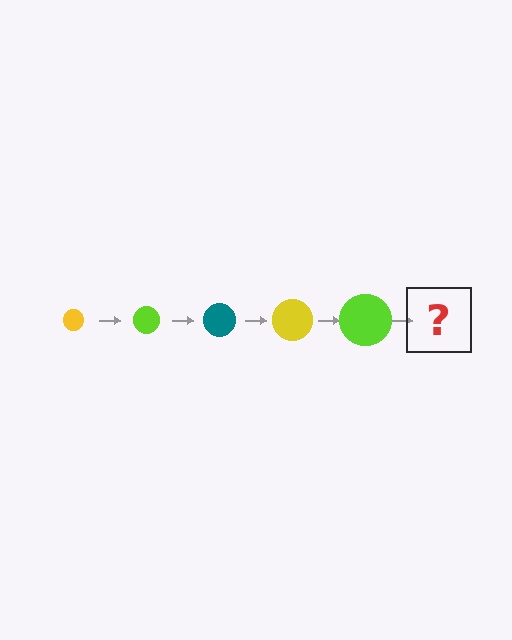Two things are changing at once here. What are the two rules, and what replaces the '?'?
The two rules are that the circle grows larger each step and the color cycles through yellow, lime, and teal. The '?' should be a teal circle, larger than the previous one.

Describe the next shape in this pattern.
It should be a teal circle, larger than the previous one.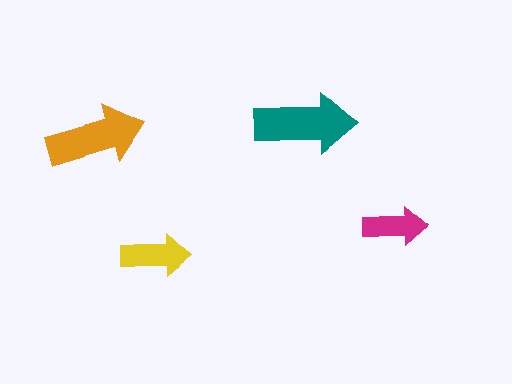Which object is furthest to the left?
The orange arrow is leftmost.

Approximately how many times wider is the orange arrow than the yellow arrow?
About 1.5 times wider.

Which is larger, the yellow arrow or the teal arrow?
The teal one.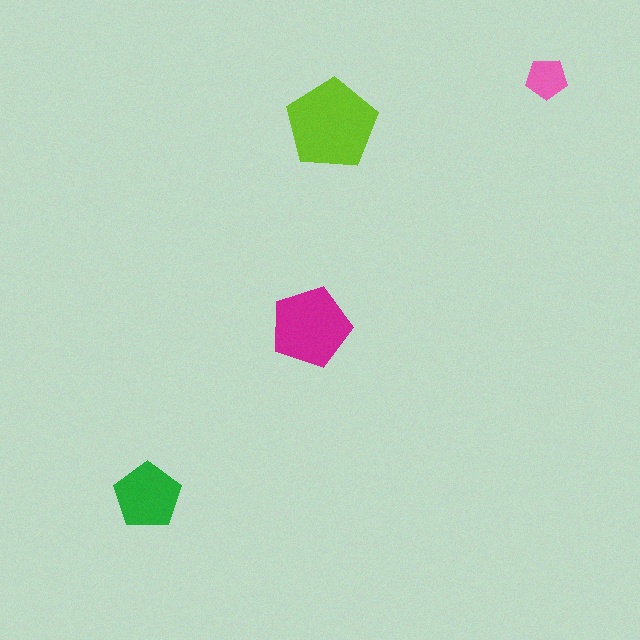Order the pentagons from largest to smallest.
the lime one, the magenta one, the green one, the pink one.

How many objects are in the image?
There are 4 objects in the image.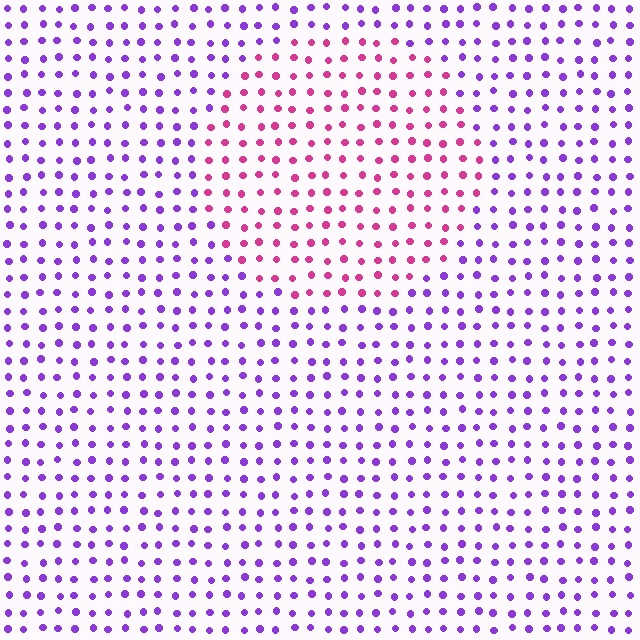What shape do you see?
I see a circle.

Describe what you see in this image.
The image is filled with small purple elements in a uniform arrangement. A circle-shaped region is visible where the elements are tinted to a slightly different hue, forming a subtle color boundary.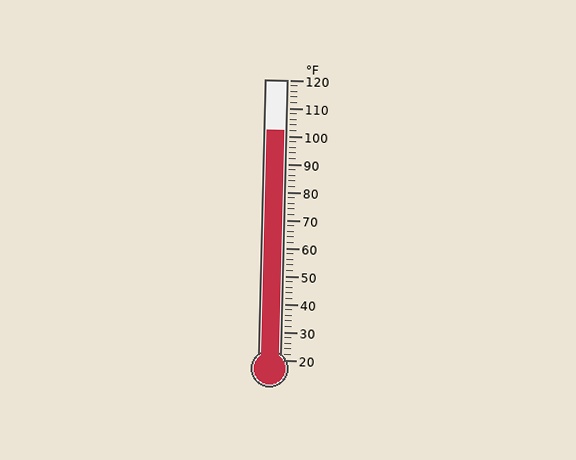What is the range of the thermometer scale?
The thermometer scale ranges from 20°F to 120°F.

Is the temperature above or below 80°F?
The temperature is above 80°F.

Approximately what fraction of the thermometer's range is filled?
The thermometer is filled to approximately 80% of its range.